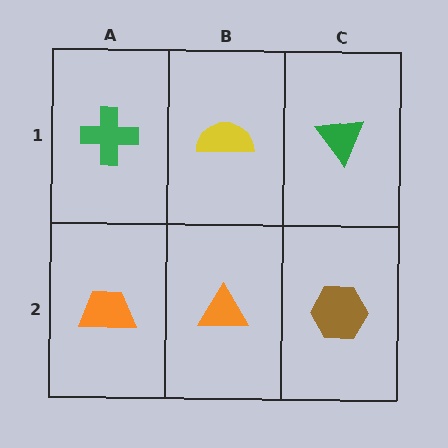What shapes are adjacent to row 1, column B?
An orange triangle (row 2, column B), a green cross (row 1, column A), a green triangle (row 1, column C).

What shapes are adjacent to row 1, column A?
An orange trapezoid (row 2, column A), a yellow semicircle (row 1, column B).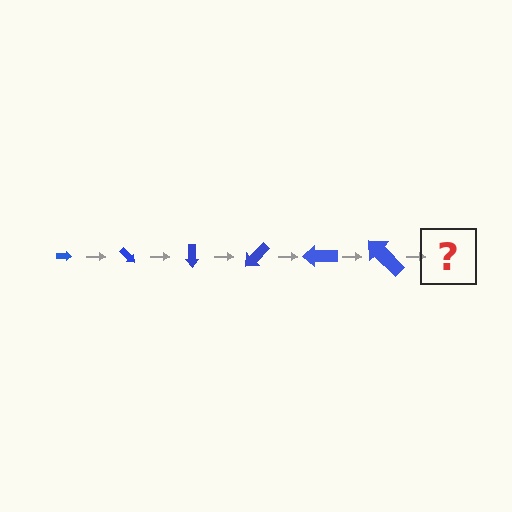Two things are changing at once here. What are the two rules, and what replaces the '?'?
The two rules are that the arrow grows larger each step and it rotates 45 degrees each step. The '?' should be an arrow, larger than the previous one and rotated 270 degrees from the start.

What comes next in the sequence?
The next element should be an arrow, larger than the previous one and rotated 270 degrees from the start.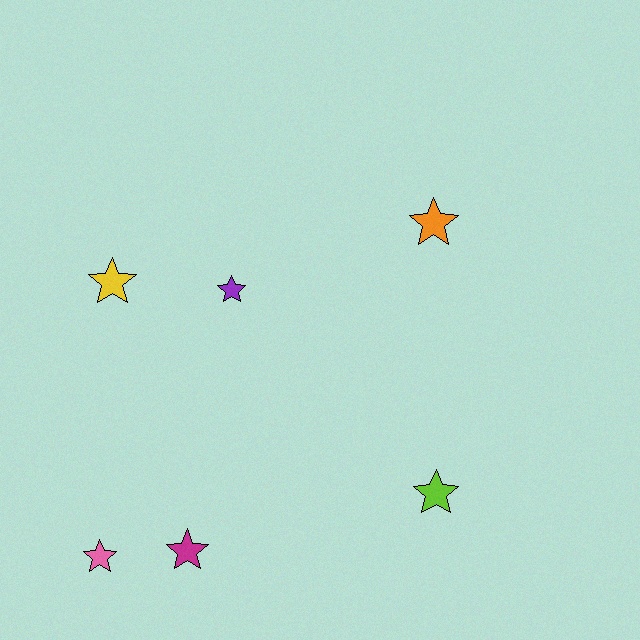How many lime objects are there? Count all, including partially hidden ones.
There is 1 lime object.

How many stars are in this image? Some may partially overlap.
There are 6 stars.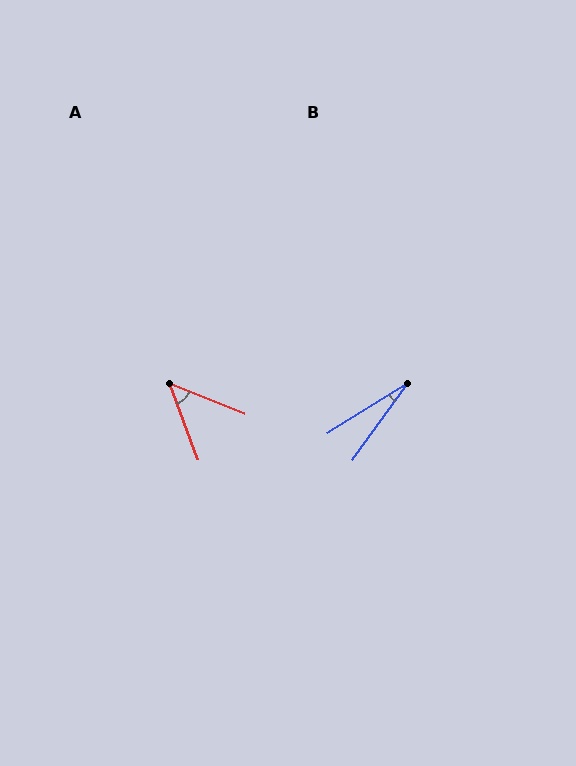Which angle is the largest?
A, at approximately 48 degrees.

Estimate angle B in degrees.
Approximately 22 degrees.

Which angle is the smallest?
B, at approximately 22 degrees.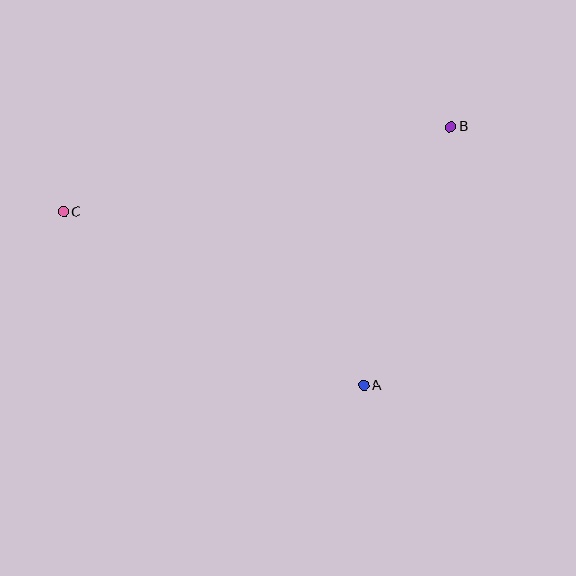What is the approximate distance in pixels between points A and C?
The distance between A and C is approximately 347 pixels.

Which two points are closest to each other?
Points A and B are closest to each other.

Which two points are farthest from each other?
Points B and C are farthest from each other.